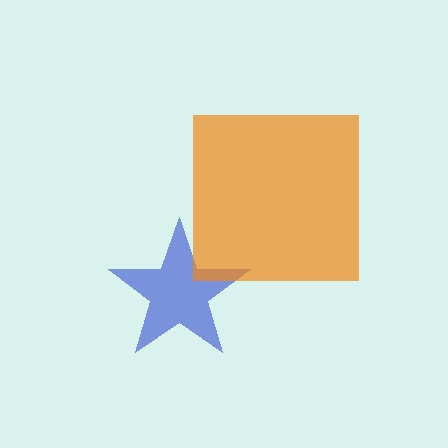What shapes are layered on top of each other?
The layered shapes are: a blue star, an orange square.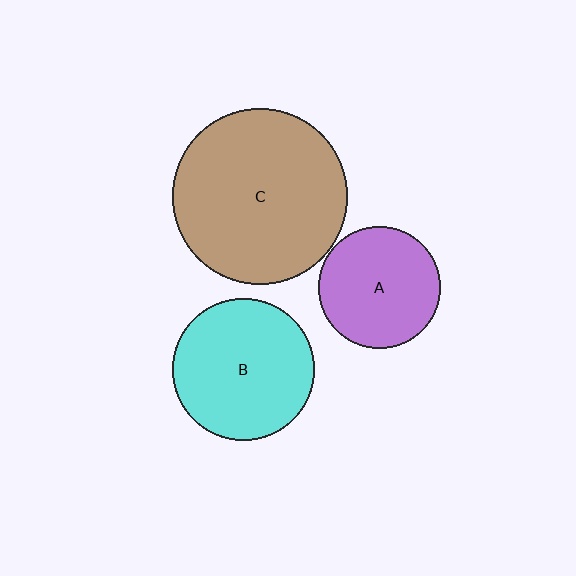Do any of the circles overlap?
No, none of the circles overlap.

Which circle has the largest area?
Circle C (brown).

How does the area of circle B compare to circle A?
Approximately 1.4 times.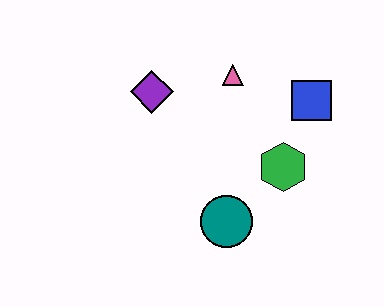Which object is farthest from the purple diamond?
The blue square is farthest from the purple diamond.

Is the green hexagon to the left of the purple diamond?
No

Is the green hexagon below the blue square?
Yes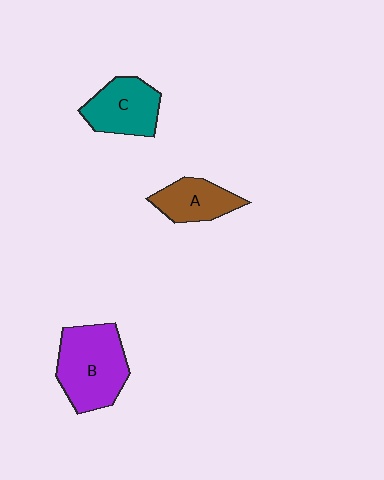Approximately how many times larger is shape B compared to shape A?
Approximately 1.7 times.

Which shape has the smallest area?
Shape A (brown).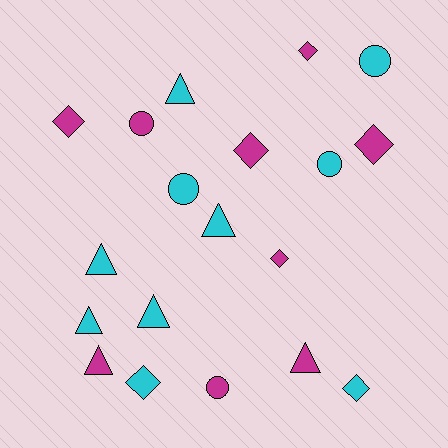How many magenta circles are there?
There are 2 magenta circles.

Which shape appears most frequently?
Diamond, with 7 objects.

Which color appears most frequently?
Cyan, with 10 objects.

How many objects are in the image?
There are 19 objects.